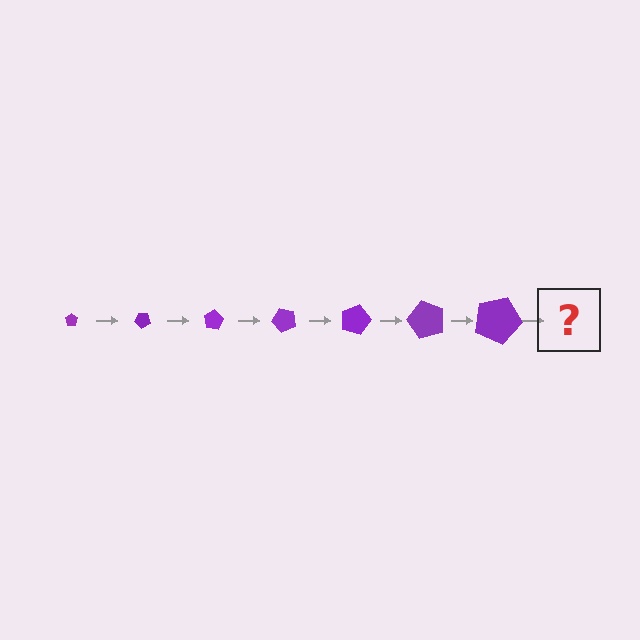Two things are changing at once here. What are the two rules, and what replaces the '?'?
The two rules are that the pentagon grows larger each step and it rotates 40 degrees each step. The '?' should be a pentagon, larger than the previous one and rotated 280 degrees from the start.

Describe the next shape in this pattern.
It should be a pentagon, larger than the previous one and rotated 280 degrees from the start.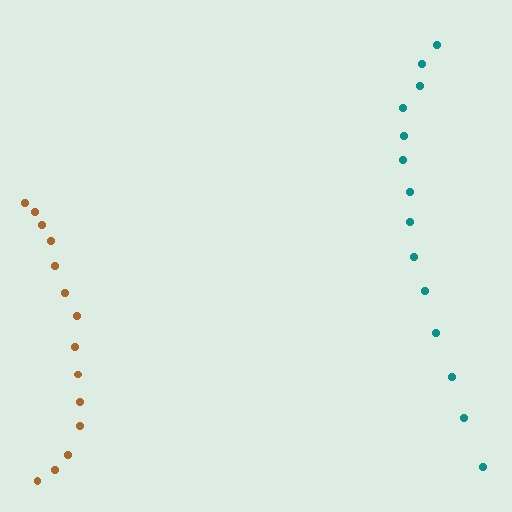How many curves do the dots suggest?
There are 2 distinct paths.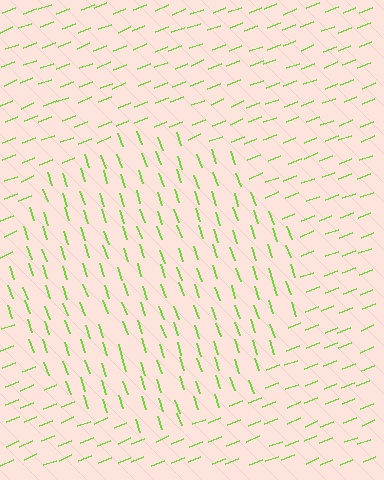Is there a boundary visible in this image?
Yes, there is a texture boundary formed by a change in line orientation.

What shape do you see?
I see a circle.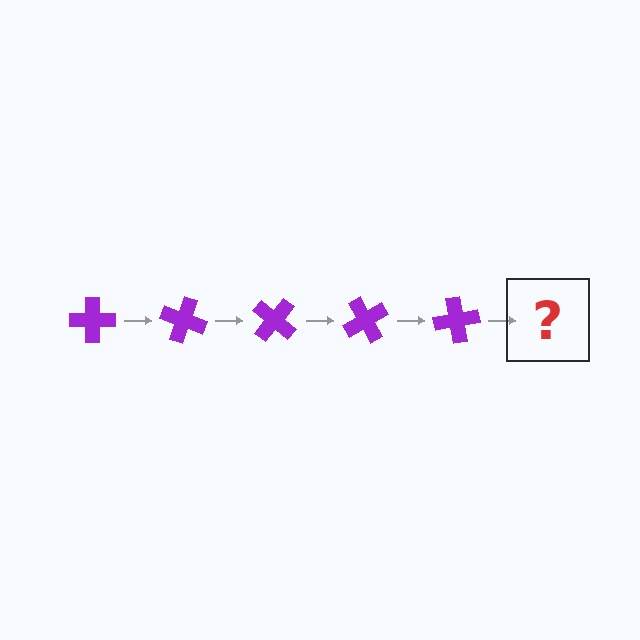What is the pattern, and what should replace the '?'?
The pattern is that the cross rotates 20 degrees each step. The '?' should be a purple cross rotated 100 degrees.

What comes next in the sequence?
The next element should be a purple cross rotated 100 degrees.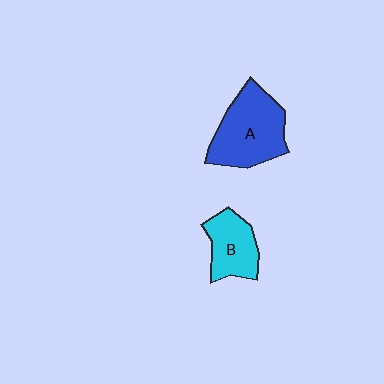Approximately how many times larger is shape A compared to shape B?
Approximately 1.6 times.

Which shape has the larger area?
Shape A (blue).